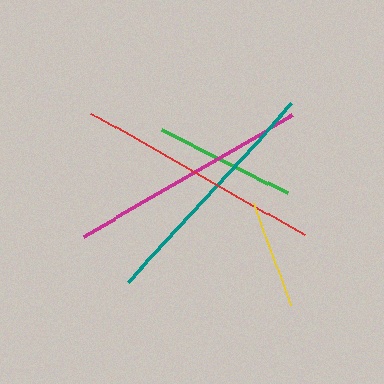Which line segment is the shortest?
The yellow line is the shortest at approximately 109 pixels.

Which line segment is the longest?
The red line is the longest at approximately 246 pixels.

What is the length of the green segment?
The green segment is approximately 141 pixels long.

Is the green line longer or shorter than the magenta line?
The magenta line is longer than the green line.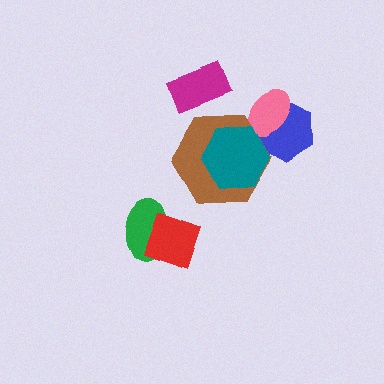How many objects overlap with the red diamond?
1 object overlaps with the red diamond.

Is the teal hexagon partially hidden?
No, no other shape covers it.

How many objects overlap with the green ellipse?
1 object overlaps with the green ellipse.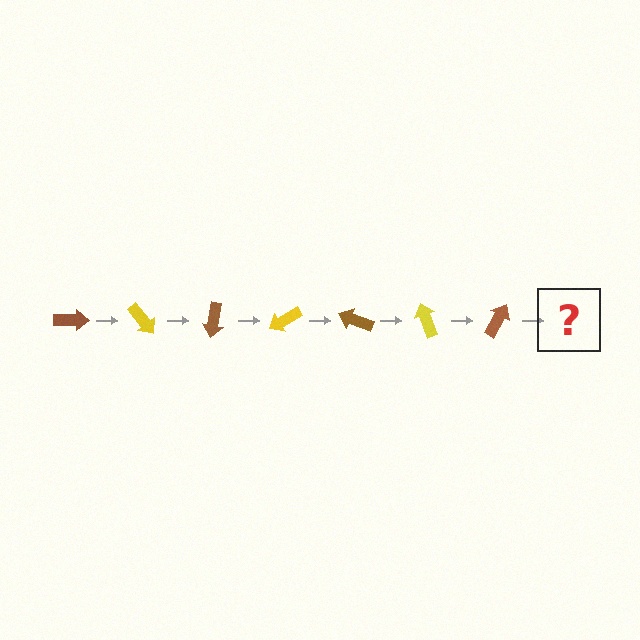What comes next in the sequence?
The next element should be a yellow arrow, rotated 350 degrees from the start.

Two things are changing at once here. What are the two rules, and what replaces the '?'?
The two rules are that it rotates 50 degrees each step and the color cycles through brown and yellow. The '?' should be a yellow arrow, rotated 350 degrees from the start.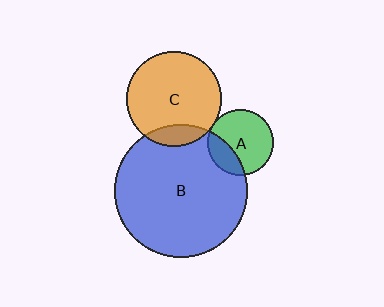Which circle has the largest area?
Circle B (blue).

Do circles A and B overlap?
Yes.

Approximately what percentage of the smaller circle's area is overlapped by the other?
Approximately 25%.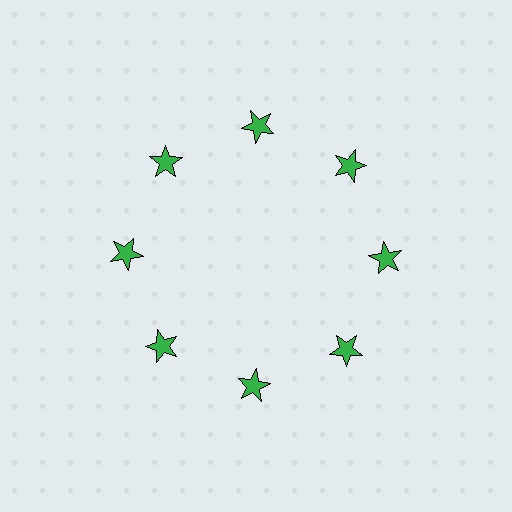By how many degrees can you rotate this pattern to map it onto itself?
The pattern maps onto itself every 45 degrees of rotation.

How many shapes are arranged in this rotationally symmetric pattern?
There are 8 shapes, arranged in 8 groups of 1.